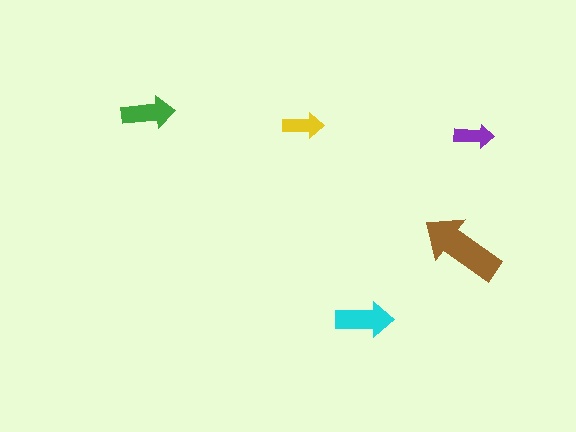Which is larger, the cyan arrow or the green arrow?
The cyan one.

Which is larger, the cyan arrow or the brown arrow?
The brown one.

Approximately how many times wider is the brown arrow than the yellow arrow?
About 2 times wider.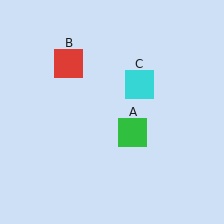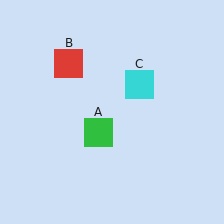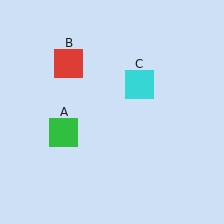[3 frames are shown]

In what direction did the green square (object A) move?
The green square (object A) moved left.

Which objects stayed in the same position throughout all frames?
Red square (object B) and cyan square (object C) remained stationary.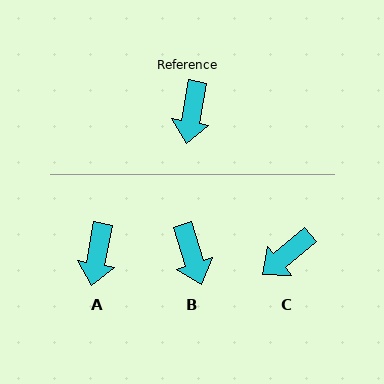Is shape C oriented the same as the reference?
No, it is off by about 40 degrees.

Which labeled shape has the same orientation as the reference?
A.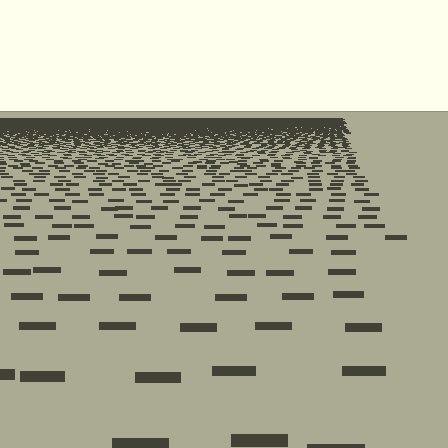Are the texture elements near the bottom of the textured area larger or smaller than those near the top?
Larger. Near the bottom, elements are closer to the viewer and appear at a bigger on-screen size.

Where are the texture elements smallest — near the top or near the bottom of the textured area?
Near the top.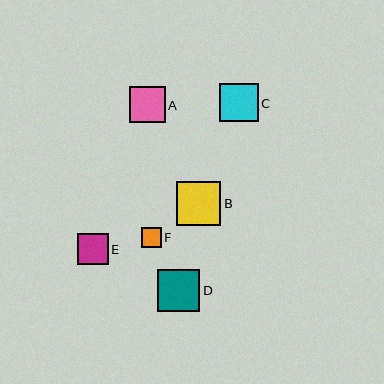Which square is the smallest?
Square F is the smallest with a size of approximately 20 pixels.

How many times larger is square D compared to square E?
Square D is approximately 1.3 times the size of square E.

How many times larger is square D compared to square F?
Square D is approximately 2.1 times the size of square F.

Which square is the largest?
Square B is the largest with a size of approximately 44 pixels.